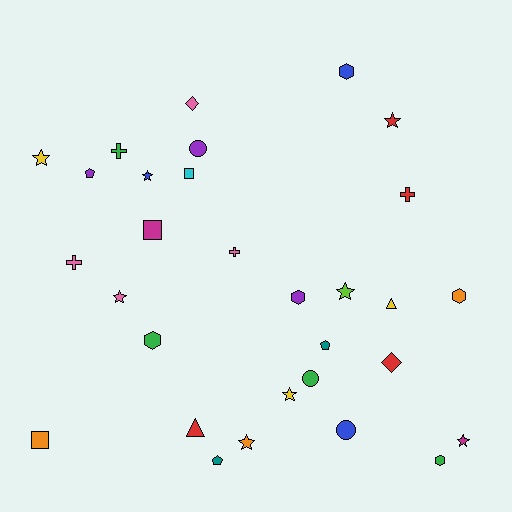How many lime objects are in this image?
There is 1 lime object.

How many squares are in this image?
There are 3 squares.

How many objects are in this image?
There are 30 objects.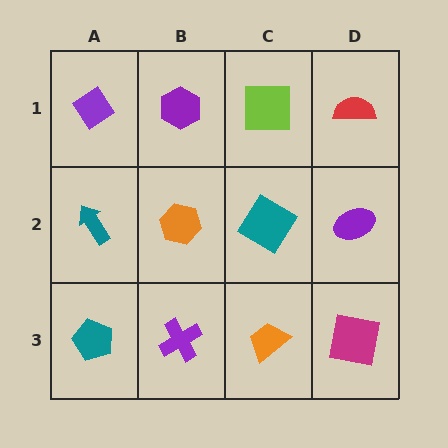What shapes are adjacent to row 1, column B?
An orange hexagon (row 2, column B), a purple diamond (row 1, column A), a lime square (row 1, column C).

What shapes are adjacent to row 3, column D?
A purple ellipse (row 2, column D), an orange trapezoid (row 3, column C).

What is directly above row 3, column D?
A purple ellipse.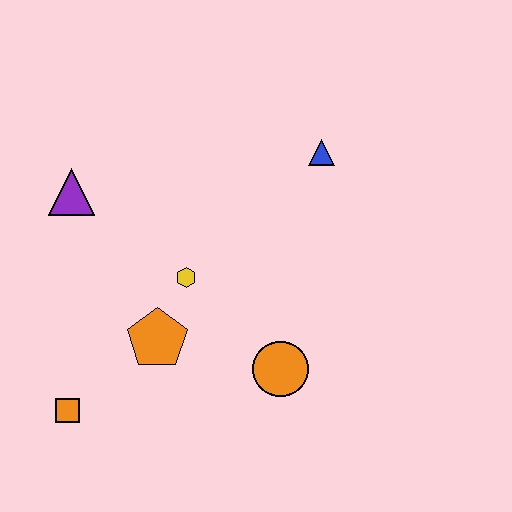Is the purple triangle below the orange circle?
No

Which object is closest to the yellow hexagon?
The orange pentagon is closest to the yellow hexagon.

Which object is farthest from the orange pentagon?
The blue triangle is farthest from the orange pentagon.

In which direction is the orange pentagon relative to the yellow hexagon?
The orange pentagon is below the yellow hexagon.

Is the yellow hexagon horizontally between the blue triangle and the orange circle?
No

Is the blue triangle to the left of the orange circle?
No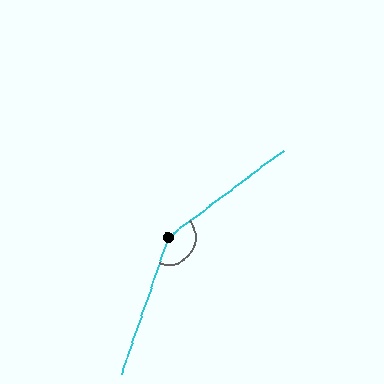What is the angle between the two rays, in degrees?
Approximately 146 degrees.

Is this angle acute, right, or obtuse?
It is obtuse.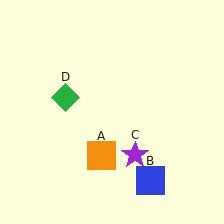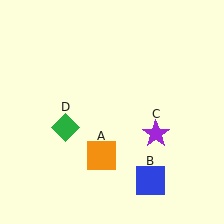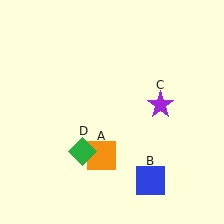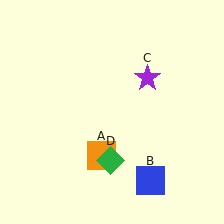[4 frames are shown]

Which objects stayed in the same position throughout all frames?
Orange square (object A) and blue square (object B) remained stationary.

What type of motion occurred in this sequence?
The purple star (object C), green diamond (object D) rotated counterclockwise around the center of the scene.